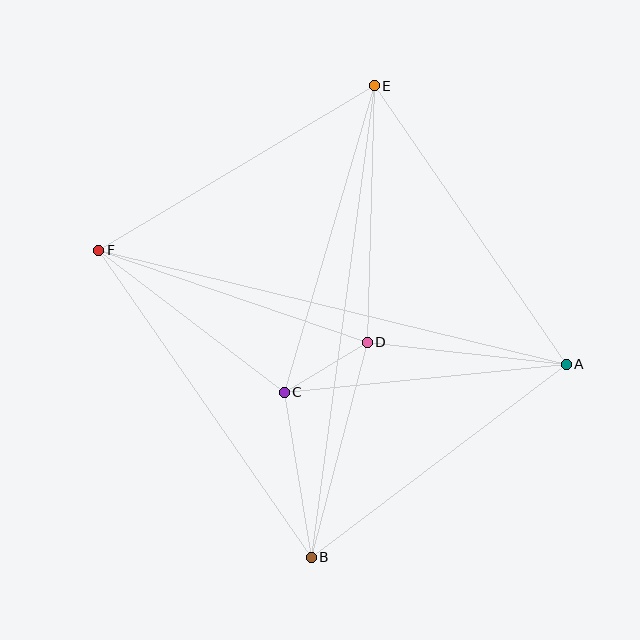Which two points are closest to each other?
Points C and D are closest to each other.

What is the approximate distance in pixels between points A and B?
The distance between A and B is approximately 320 pixels.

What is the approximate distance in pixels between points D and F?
The distance between D and F is approximately 284 pixels.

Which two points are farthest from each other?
Points A and F are farthest from each other.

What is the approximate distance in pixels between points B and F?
The distance between B and F is approximately 373 pixels.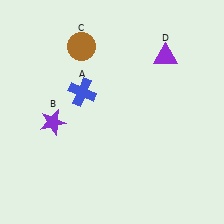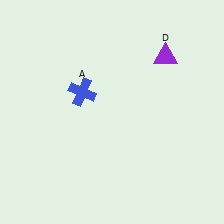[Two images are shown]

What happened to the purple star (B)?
The purple star (B) was removed in Image 2. It was in the bottom-left area of Image 1.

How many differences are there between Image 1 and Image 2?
There are 2 differences between the two images.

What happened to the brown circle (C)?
The brown circle (C) was removed in Image 2. It was in the top-left area of Image 1.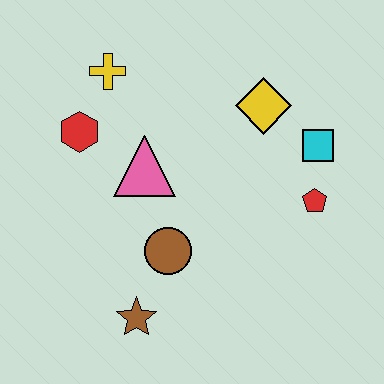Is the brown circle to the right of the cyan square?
No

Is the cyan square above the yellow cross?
No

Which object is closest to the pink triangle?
The red hexagon is closest to the pink triangle.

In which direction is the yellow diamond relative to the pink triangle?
The yellow diamond is to the right of the pink triangle.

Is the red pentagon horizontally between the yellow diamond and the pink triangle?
No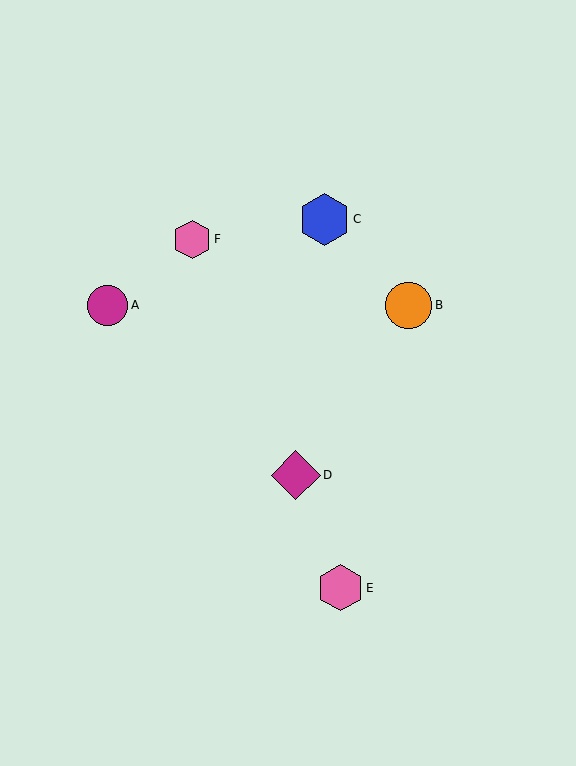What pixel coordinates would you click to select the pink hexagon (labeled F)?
Click at (192, 239) to select the pink hexagon F.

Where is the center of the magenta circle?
The center of the magenta circle is at (108, 305).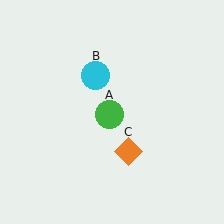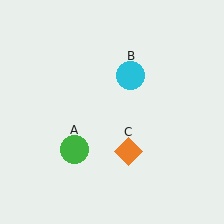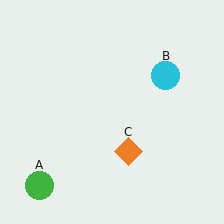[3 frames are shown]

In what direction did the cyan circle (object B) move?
The cyan circle (object B) moved right.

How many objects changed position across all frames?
2 objects changed position: green circle (object A), cyan circle (object B).